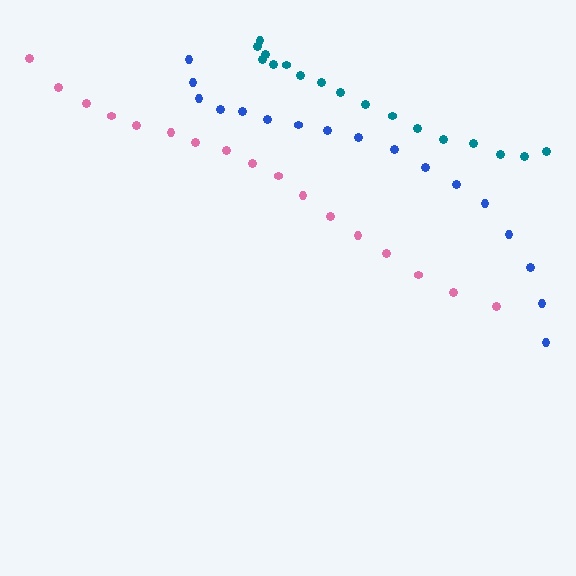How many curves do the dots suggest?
There are 3 distinct paths.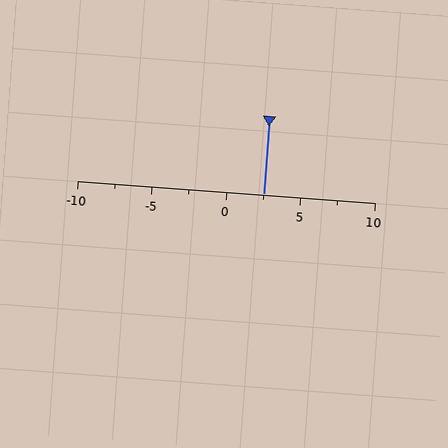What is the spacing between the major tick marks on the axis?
The major ticks are spaced 5 apart.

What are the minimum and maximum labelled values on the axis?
The axis runs from -10 to 10.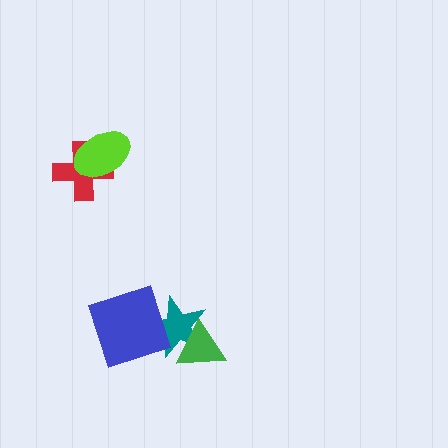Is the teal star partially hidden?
Yes, it is partially covered by another shape.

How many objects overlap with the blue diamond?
1 object overlaps with the blue diamond.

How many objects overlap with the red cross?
1 object overlaps with the red cross.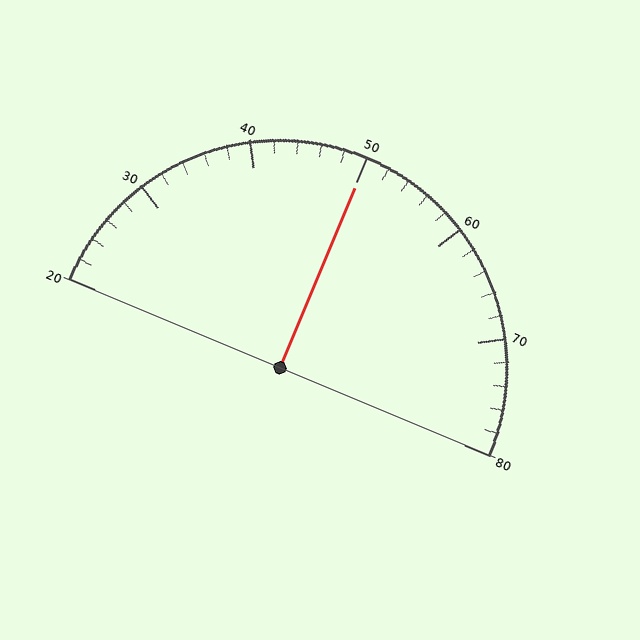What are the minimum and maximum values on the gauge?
The gauge ranges from 20 to 80.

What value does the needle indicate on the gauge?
The needle indicates approximately 50.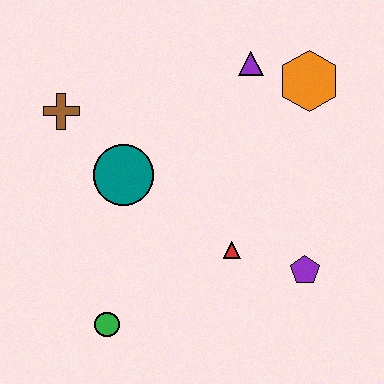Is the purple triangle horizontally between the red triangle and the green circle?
No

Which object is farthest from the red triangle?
The brown cross is farthest from the red triangle.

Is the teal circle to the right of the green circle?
Yes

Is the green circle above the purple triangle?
No